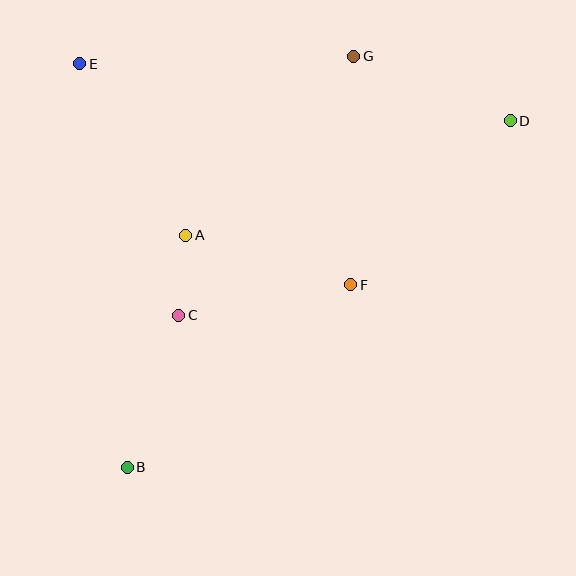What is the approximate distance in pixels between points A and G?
The distance between A and G is approximately 246 pixels.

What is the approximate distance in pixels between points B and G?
The distance between B and G is approximately 469 pixels.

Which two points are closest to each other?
Points A and C are closest to each other.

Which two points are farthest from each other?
Points B and D are farthest from each other.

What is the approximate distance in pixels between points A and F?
The distance between A and F is approximately 172 pixels.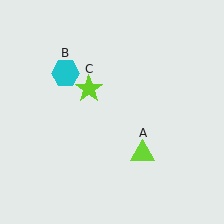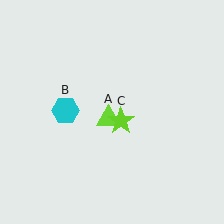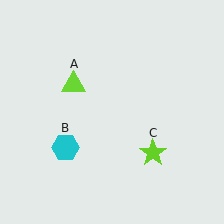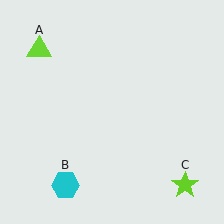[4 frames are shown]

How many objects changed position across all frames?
3 objects changed position: lime triangle (object A), cyan hexagon (object B), lime star (object C).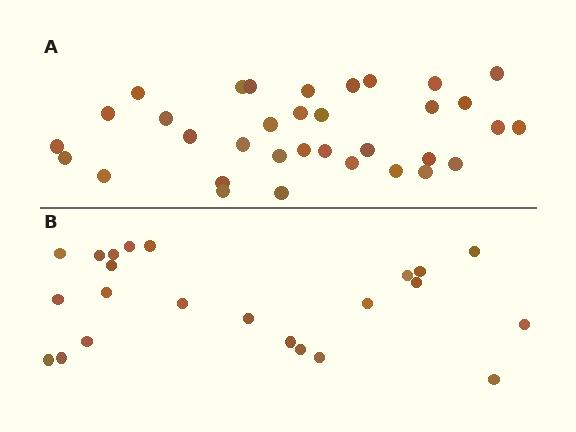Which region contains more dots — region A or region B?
Region A (the top region) has more dots.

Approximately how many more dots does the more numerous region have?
Region A has roughly 12 or so more dots than region B.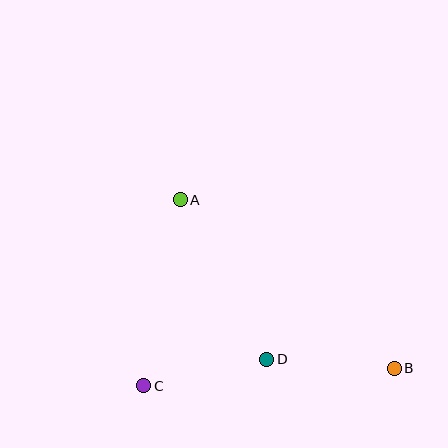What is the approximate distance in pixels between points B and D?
The distance between B and D is approximately 128 pixels.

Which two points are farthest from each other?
Points A and B are farthest from each other.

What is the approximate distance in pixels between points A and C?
The distance between A and C is approximately 190 pixels.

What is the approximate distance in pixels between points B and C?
The distance between B and C is approximately 251 pixels.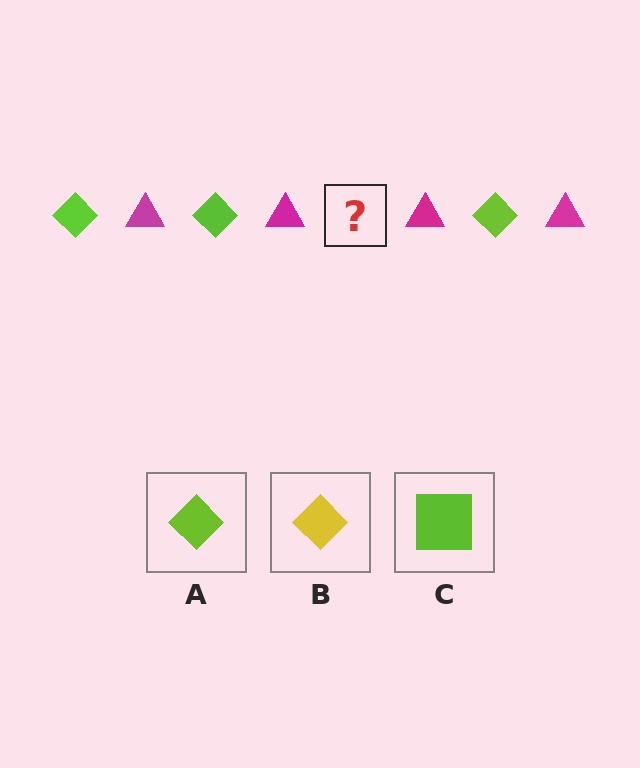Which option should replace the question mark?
Option A.